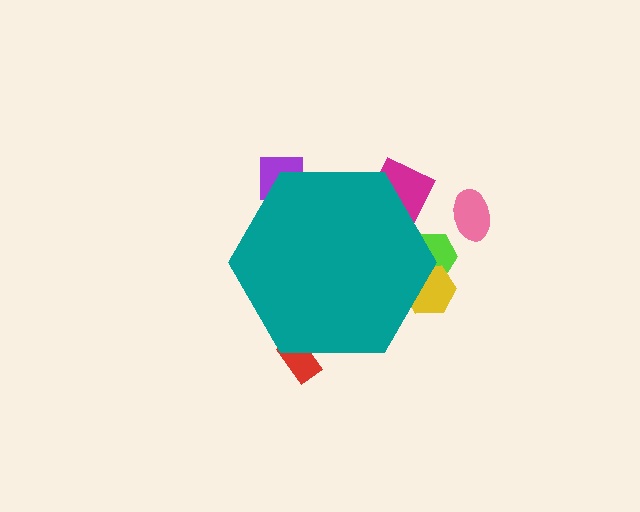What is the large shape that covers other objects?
A teal hexagon.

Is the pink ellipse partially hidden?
No, the pink ellipse is fully visible.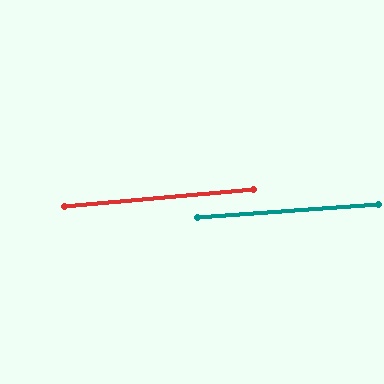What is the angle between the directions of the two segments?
Approximately 1 degree.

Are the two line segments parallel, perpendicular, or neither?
Parallel — their directions differ by only 1.1°.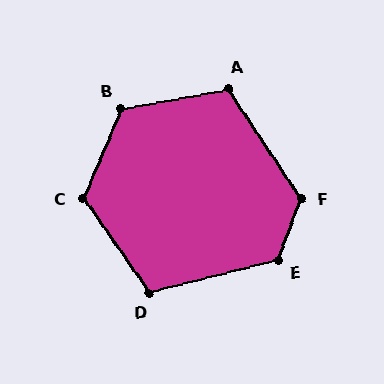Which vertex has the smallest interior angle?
D, at approximately 111 degrees.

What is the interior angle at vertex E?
Approximately 125 degrees (obtuse).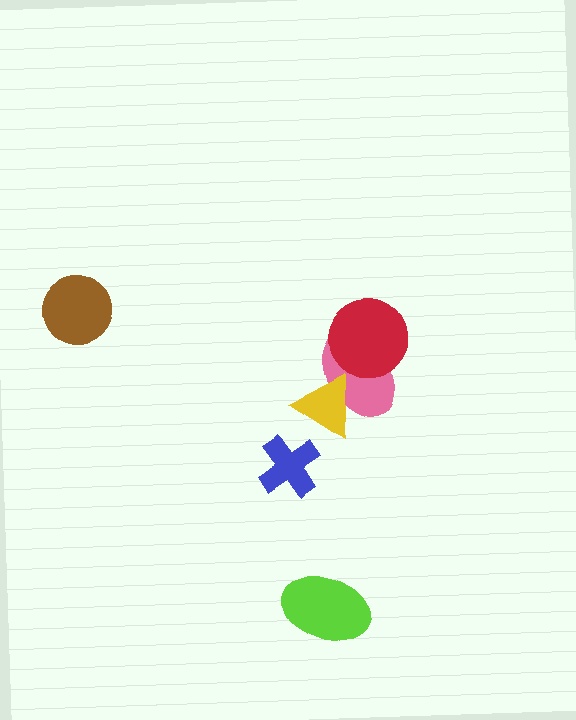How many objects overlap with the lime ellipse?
0 objects overlap with the lime ellipse.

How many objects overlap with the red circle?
1 object overlaps with the red circle.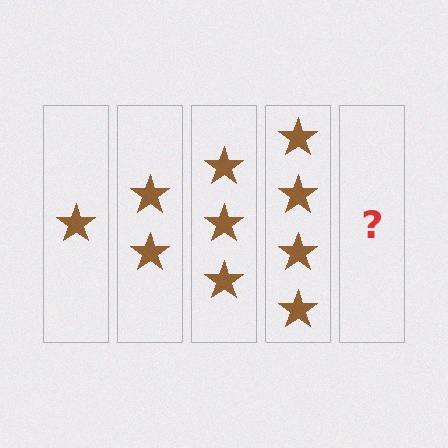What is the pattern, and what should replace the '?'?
The pattern is that each step adds one more star. The '?' should be 5 stars.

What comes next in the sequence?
The next element should be 5 stars.